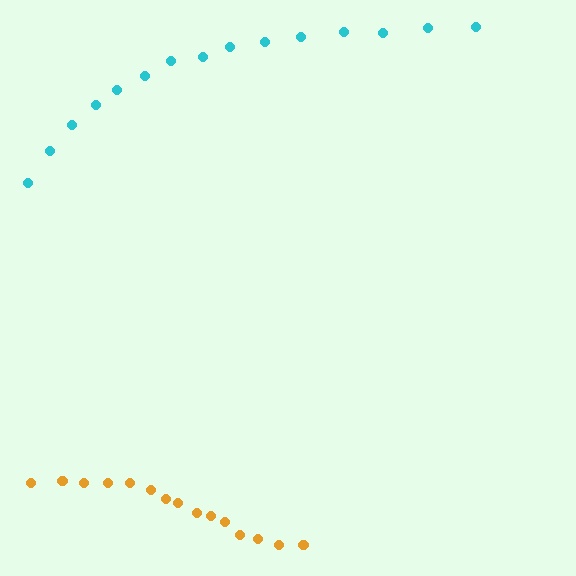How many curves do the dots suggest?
There are 2 distinct paths.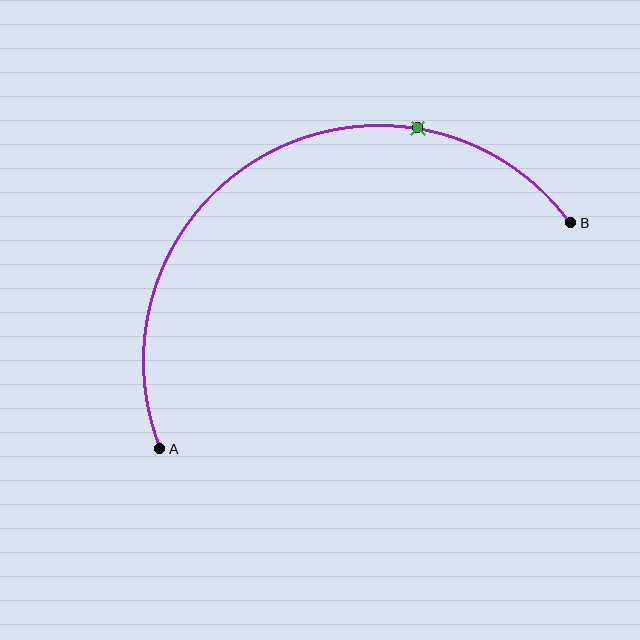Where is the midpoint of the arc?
The arc midpoint is the point on the curve farthest from the straight line joining A and B. It sits above that line.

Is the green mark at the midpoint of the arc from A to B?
No. The green mark lies on the arc but is closer to endpoint B. The arc midpoint would be at the point on the curve equidistant along the arc from both A and B.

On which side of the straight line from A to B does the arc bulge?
The arc bulges above the straight line connecting A and B.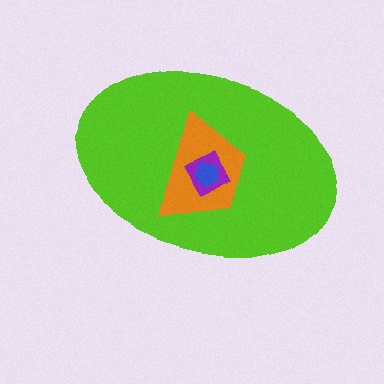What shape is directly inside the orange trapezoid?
The purple diamond.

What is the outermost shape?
The lime ellipse.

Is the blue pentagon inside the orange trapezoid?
Yes.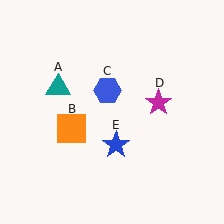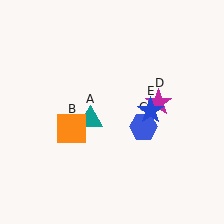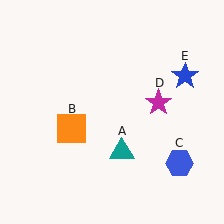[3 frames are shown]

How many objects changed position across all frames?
3 objects changed position: teal triangle (object A), blue hexagon (object C), blue star (object E).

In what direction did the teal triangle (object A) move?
The teal triangle (object A) moved down and to the right.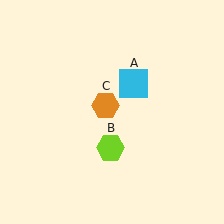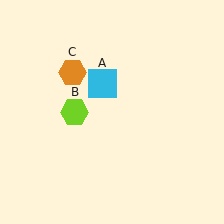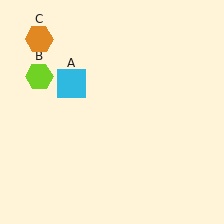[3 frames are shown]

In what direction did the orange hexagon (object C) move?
The orange hexagon (object C) moved up and to the left.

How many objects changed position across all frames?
3 objects changed position: cyan square (object A), lime hexagon (object B), orange hexagon (object C).